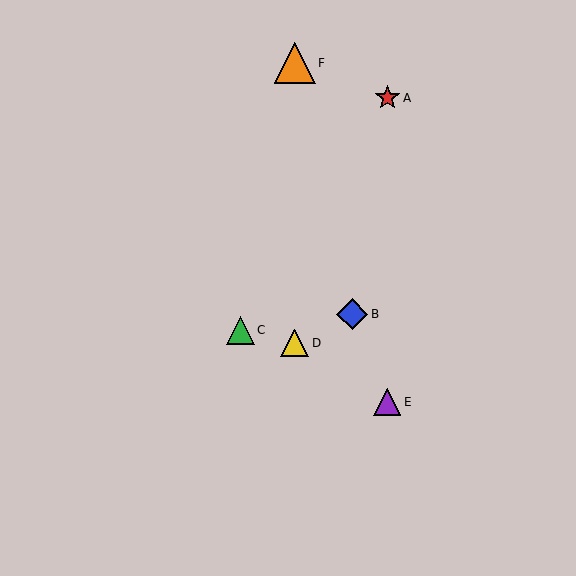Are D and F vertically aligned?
Yes, both are at x≈295.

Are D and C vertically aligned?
No, D is at x≈295 and C is at x≈240.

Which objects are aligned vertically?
Objects D, F are aligned vertically.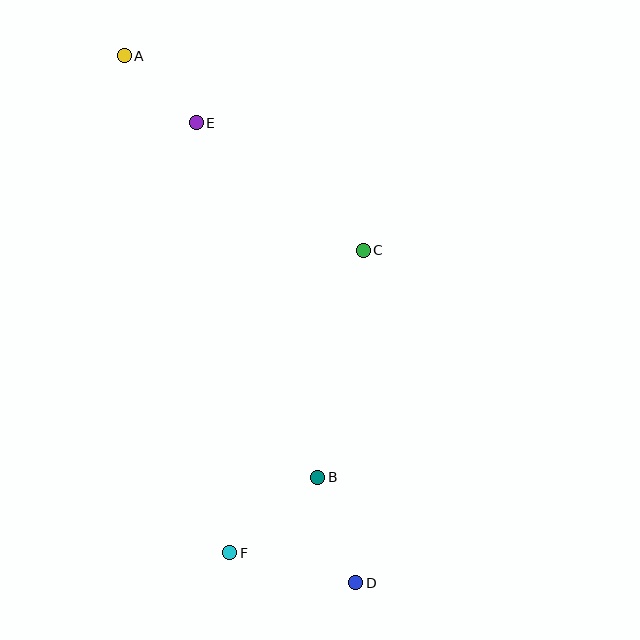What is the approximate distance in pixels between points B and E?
The distance between B and E is approximately 375 pixels.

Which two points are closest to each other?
Points A and E are closest to each other.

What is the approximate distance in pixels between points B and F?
The distance between B and F is approximately 116 pixels.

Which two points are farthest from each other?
Points A and D are farthest from each other.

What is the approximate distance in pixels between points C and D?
The distance between C and D is approximately 333 pixels.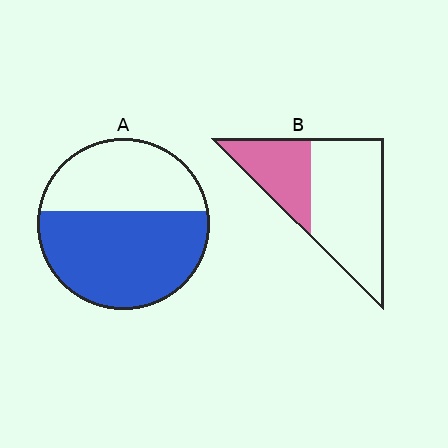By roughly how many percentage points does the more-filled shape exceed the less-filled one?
By roughly 25 percentage points (A over B).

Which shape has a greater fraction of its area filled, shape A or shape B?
Shape A.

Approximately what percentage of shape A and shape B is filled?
A is approximately 60% and B is approximately 35%.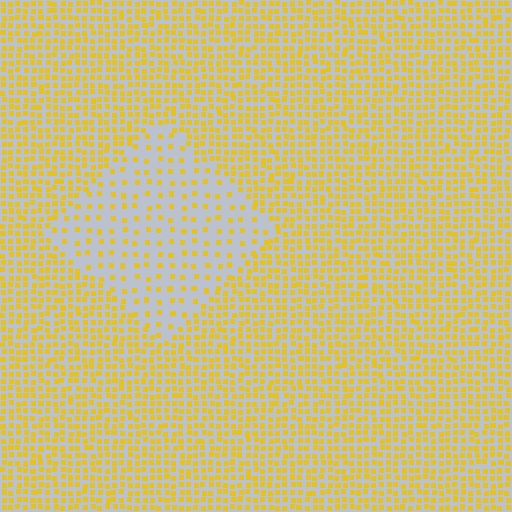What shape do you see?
I see a diamond.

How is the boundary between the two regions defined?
The boundary is defined by a change in element density (approximately 2.5x ratio). All elements are the same color, size, and shape.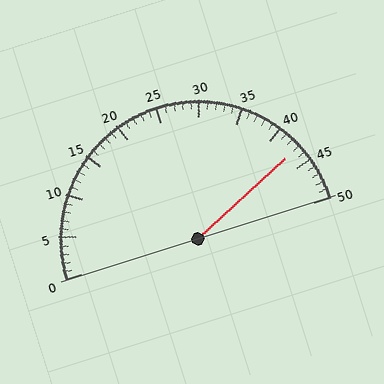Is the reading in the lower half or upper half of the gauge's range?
The reading is in the upper half of the range (0 to 50).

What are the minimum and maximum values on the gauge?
The gauge ranges from 0 to 50.